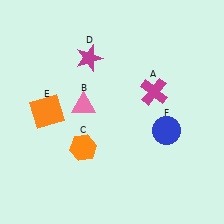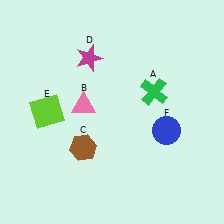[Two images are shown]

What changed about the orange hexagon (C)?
In Image 1, C is orange. In Image 2, it changed to brown.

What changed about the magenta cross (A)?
In Image 1, A is magenta. In Image 2, it changed to green.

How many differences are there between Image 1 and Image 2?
There are 3 differences between the two images.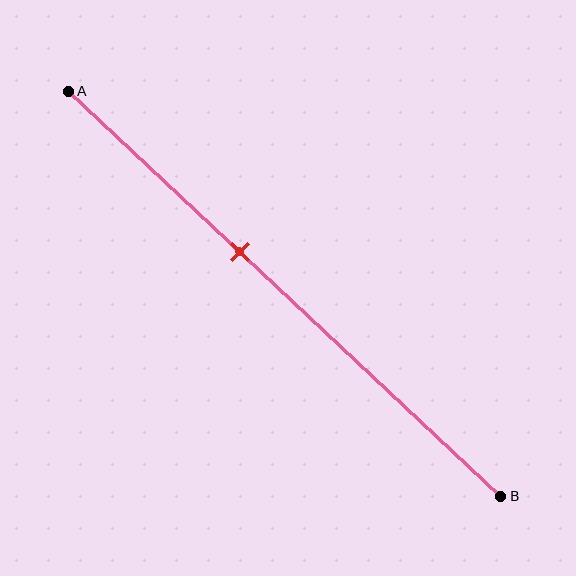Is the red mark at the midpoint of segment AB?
No, the mark is at about 40% from A, not at the 50% midpoint.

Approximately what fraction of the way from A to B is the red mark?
The red mark is approximately 40% of the way from A to B.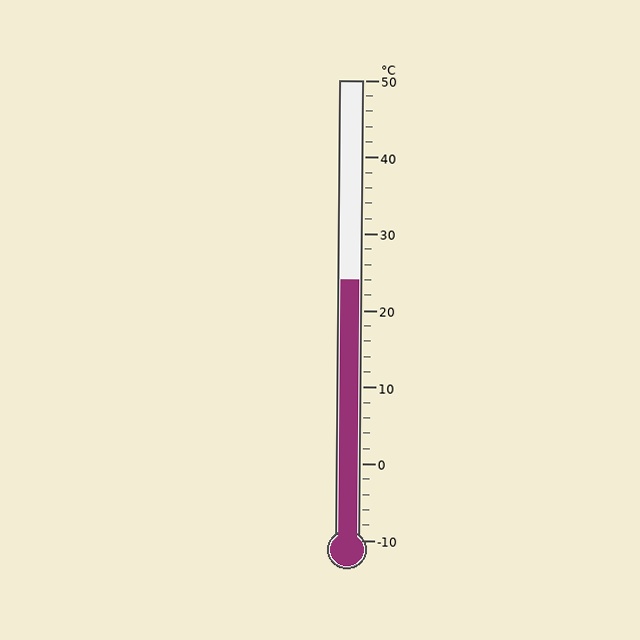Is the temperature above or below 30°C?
The temperature is below 30°C.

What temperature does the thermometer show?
The thermometer shows approximately 24°C.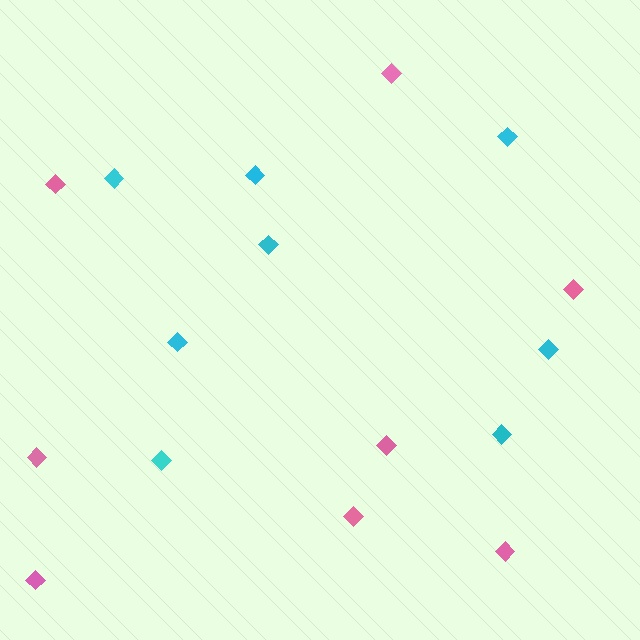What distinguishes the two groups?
There are 2 groups: one group of cyan diamonds (8) and one group of pink diamonds (8).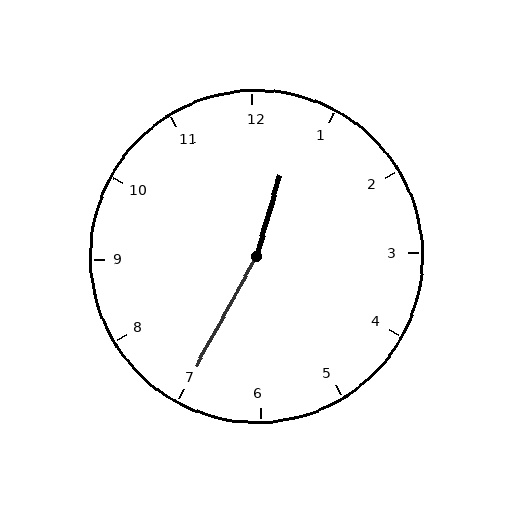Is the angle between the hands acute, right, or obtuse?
It is obtuse.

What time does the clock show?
12:35.